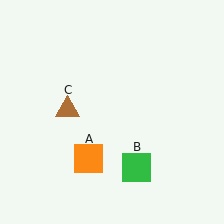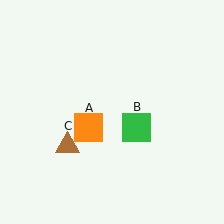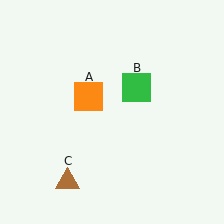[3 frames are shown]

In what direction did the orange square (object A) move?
The orange square (object A) moved up.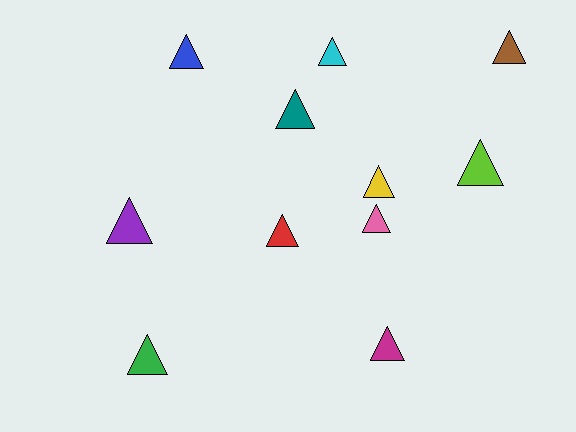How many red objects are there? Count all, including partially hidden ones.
There is 1 red object.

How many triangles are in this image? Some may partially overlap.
There are 11 triangles.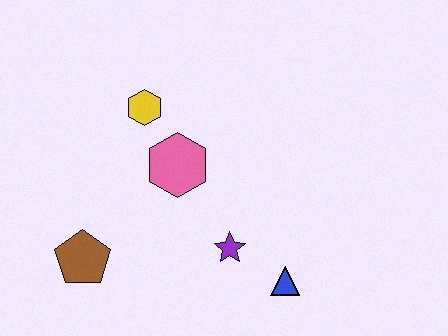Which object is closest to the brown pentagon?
The pink hexagon is closest to the brown pentagon.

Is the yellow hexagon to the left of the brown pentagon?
No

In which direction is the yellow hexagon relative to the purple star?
The yellow hexagon is above the purple star.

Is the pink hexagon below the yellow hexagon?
Yes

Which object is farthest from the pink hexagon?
The blue triangle is farthest from the pink hexagon.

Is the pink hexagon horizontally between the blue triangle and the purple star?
No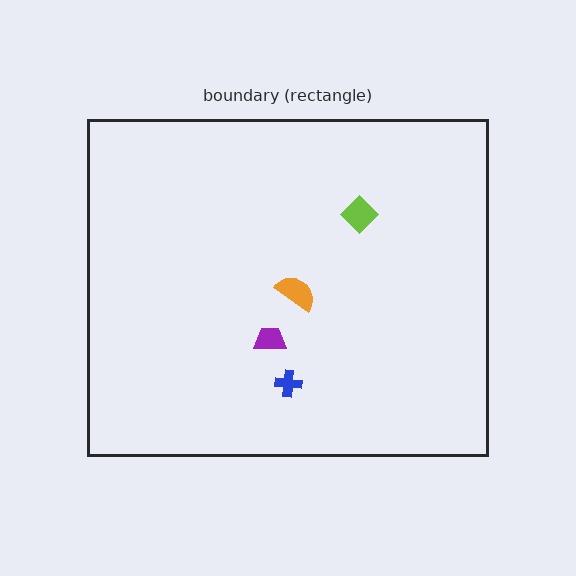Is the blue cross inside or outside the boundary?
Inside.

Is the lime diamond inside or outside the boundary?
Inside.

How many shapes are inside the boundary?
4 inside, 0 outside.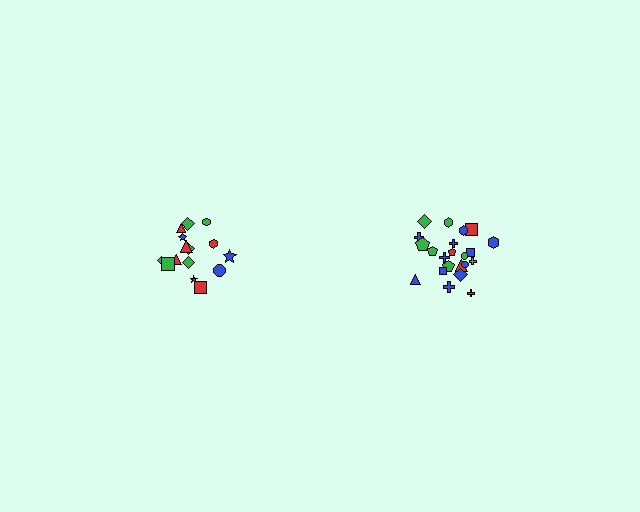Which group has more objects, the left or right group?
The right group.